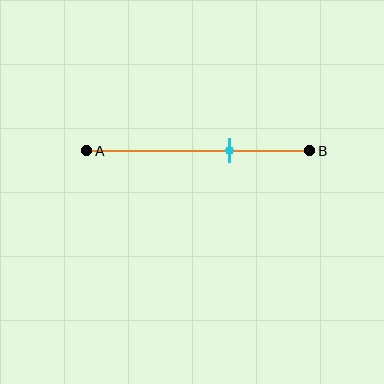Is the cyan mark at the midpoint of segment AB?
No, the mark is at about 65% from A, not at the 50% midpoint.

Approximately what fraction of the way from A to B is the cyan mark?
The cyan mark is approximately 65% of the way from A to B.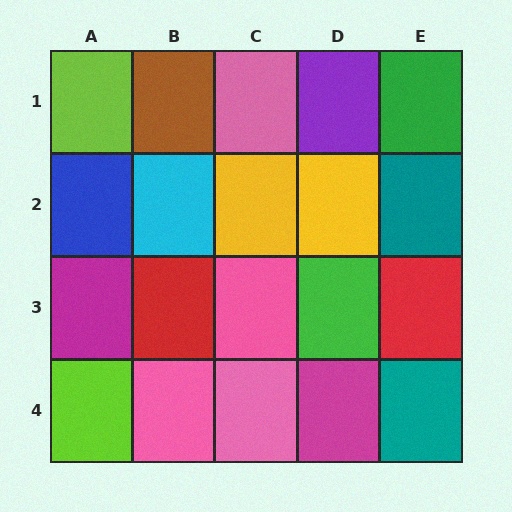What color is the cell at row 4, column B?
Pink.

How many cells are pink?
4 cells are pink.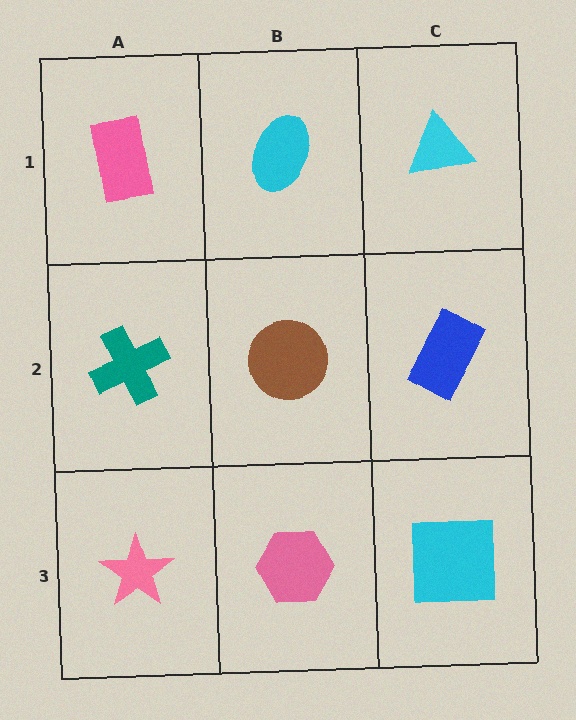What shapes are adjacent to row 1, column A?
A teal cross (row 2, column A), a cyan ellipse (row 1, column B).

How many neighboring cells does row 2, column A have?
3.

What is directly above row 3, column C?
A blue rectangle.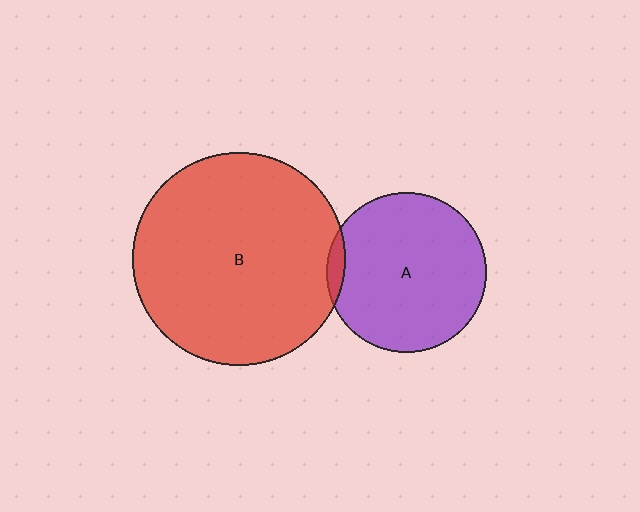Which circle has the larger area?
Circle B (red).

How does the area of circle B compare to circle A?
Approximately 1.8 times.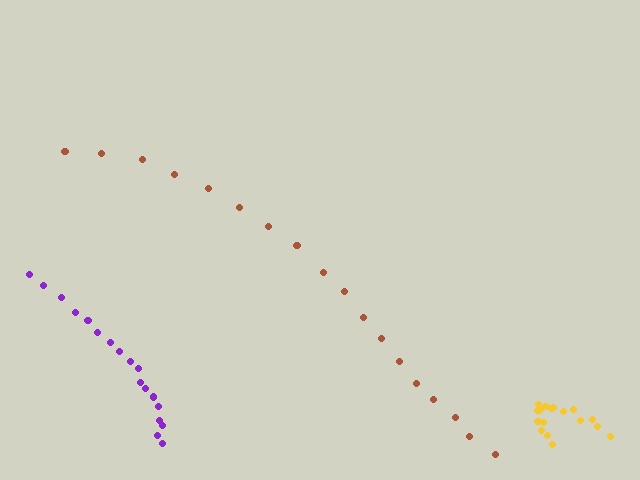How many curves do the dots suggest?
There are 3 distinct paths.